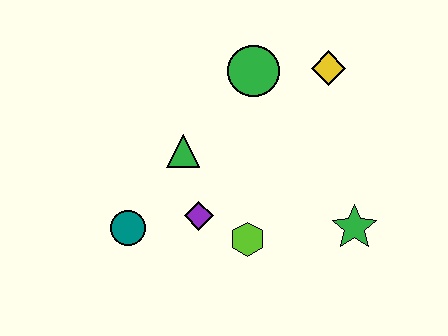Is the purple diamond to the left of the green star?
Yes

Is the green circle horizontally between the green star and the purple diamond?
Yes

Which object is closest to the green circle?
The yellow diamond is closest to the green circle.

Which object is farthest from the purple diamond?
The yellow diamond is farthest from the purple diamond.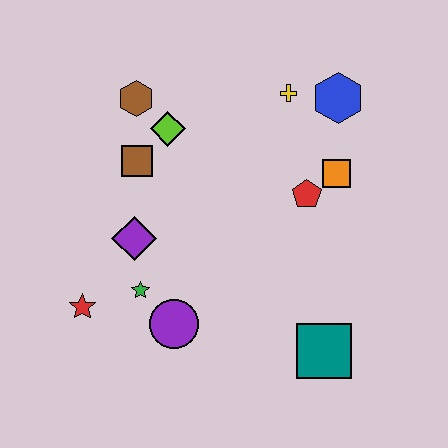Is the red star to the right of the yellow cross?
No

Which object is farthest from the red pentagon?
The red star is farthest from the red pentagon.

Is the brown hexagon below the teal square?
No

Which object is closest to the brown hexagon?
The lime diamond is closest to the brown hexagon.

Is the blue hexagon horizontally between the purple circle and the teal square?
No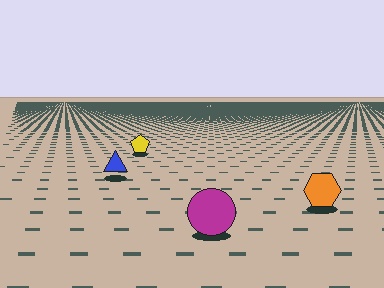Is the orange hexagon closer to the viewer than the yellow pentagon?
Yes. The orange hexagon is closer — you can tell from the texture gradient: the ground texture is coarser near it.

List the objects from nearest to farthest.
From nearest to farthest: the magenta circle, the orange hexagon, the blue triangle, the yellow pentagon.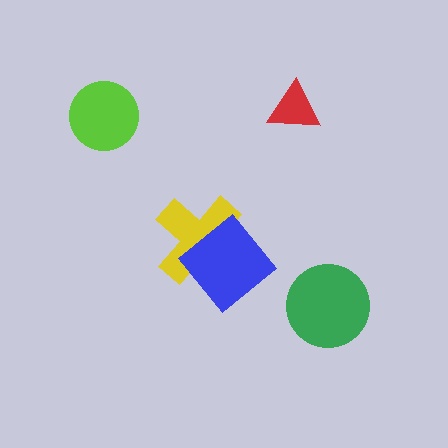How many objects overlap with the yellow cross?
1 object overlaps with the yellow cross.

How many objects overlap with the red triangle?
0 objects overlap with the red triangle.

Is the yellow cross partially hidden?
Yes, it is partially covered by another shape.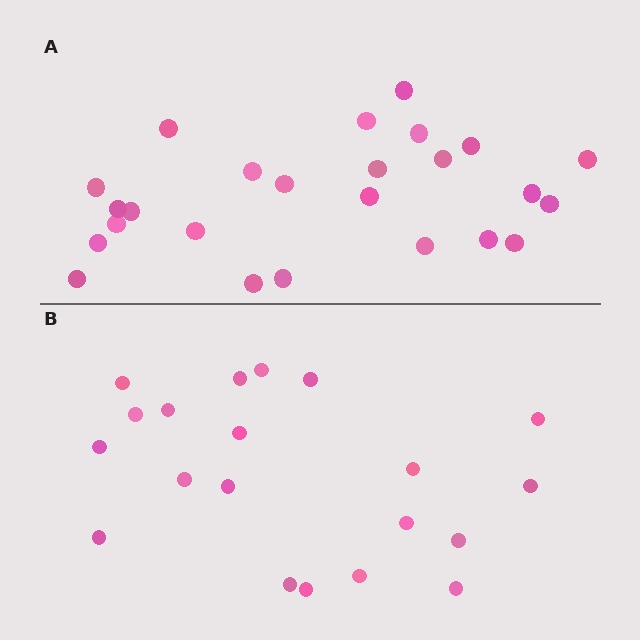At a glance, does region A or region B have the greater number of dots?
Region A (the top region) has more dots.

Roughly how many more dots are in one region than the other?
Region A has about 5 more dots than region B.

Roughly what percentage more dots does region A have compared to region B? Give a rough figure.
About 25% more.